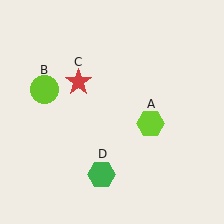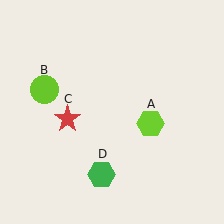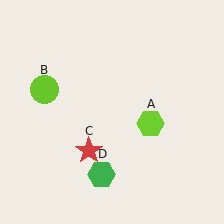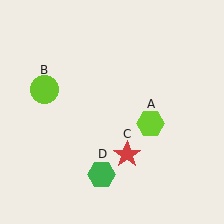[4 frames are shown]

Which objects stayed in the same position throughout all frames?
Lime hexagon (object A) and lime circle (object B) and green hexagon (object D) remained stationary.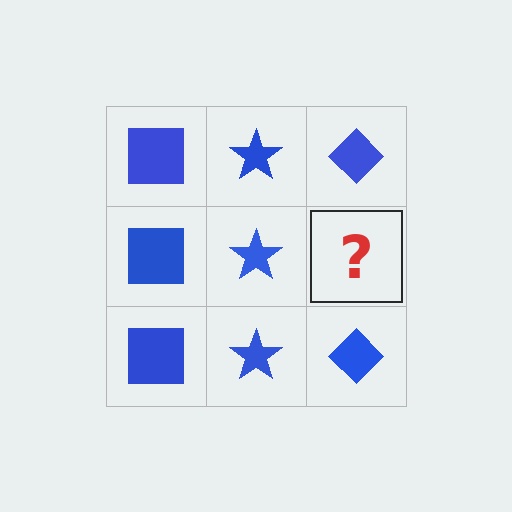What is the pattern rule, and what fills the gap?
The rule is that each column has a consistent shape. The gap should be filled with a blue diamond.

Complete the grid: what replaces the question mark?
The question mark should be replaced with a blue diamond.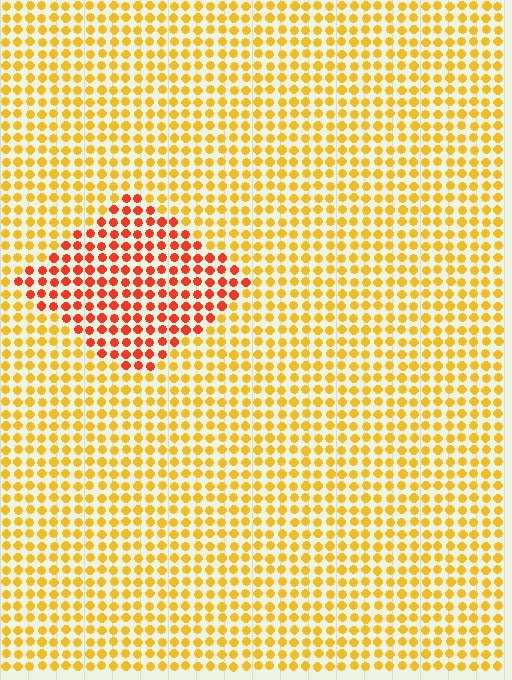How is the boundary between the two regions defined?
The boundary is defined purely by a slight shift in hue (about 39 degrees). Spacing, size, and orientation are identical on both sides.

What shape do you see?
I see a diamond.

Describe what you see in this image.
The image is filled with small yellow elements in a uniform arrangement. A diamond-shaped region is visible where the elements are tinted to a slightly different hue, forming a subtle color boundary.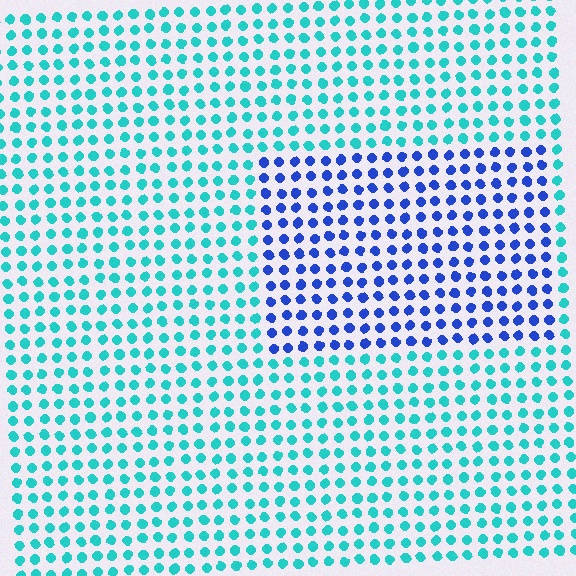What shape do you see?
I see a rectangle.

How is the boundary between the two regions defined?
The boundary is defined purely by a slight shift in hue (about 51 degrees). Spacing, size, and orientation are identical on both sides.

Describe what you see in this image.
The image is filled with small cyan elements in a uniform arrangement. A rectangle-shaped region is visible where the elements are tinted to a slightly different hue, forming a subtle color boundary.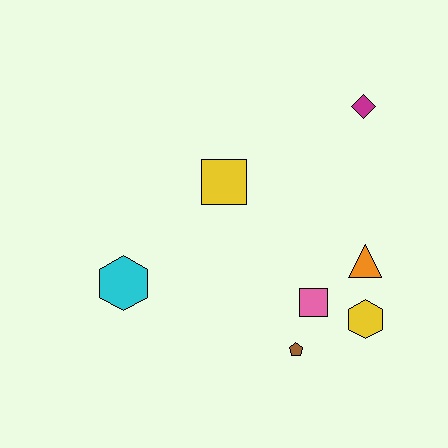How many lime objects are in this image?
There are no lime objects.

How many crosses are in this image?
There are no crosses.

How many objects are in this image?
There are 7 objects.